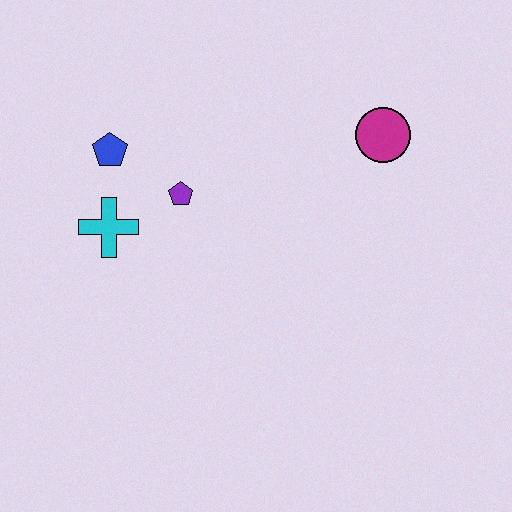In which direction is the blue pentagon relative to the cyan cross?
The blue pentagon is above the cyan cross.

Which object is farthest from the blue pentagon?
The magenta circle is farthest from the blue pentagon.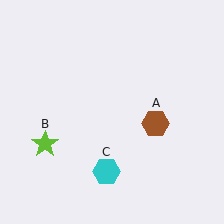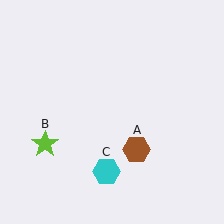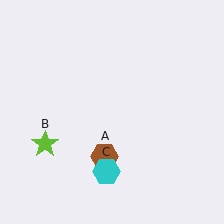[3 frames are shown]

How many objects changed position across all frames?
1 object changed position: brown hexagon (object A).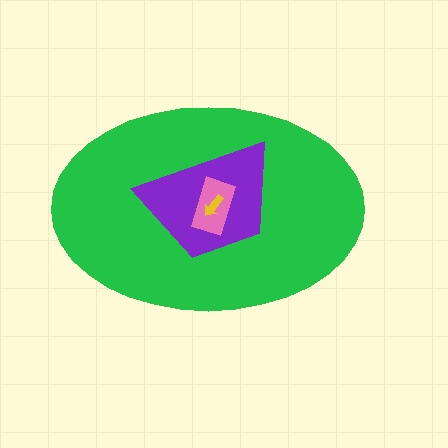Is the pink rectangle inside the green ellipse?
Yes.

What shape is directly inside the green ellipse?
The purple trapezoid.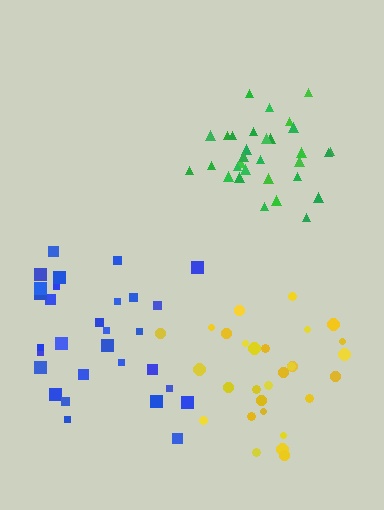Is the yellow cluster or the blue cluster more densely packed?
Yellow.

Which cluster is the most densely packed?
Green.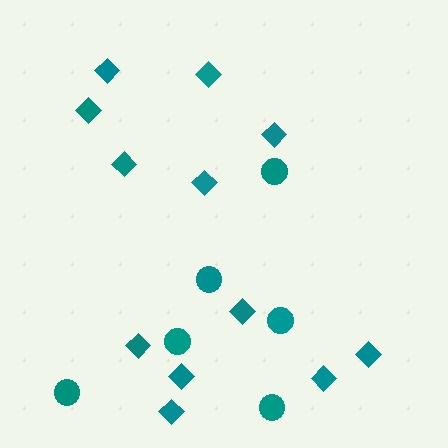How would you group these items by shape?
There are 2 groups: one group of circles (6) and one group of diamonds (12).